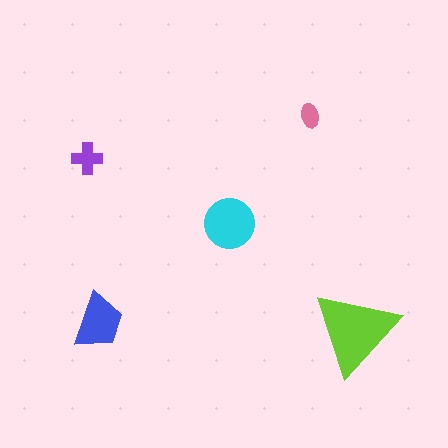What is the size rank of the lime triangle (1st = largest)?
1st.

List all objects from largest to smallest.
The lime triangle, the cyan circle, the blue trapezoid, the purple cross, the pink ellipse.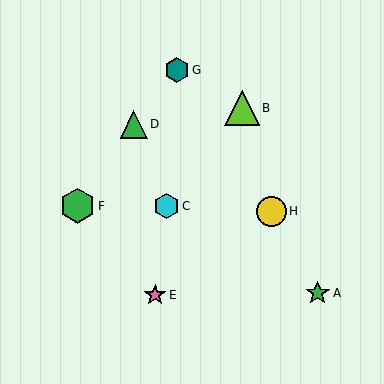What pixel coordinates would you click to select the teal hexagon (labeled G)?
Click at (177, 70) to select the teal hexagon G.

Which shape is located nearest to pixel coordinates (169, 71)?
The teal hexagon (labeled G) at (177, 70) is nearest to that location.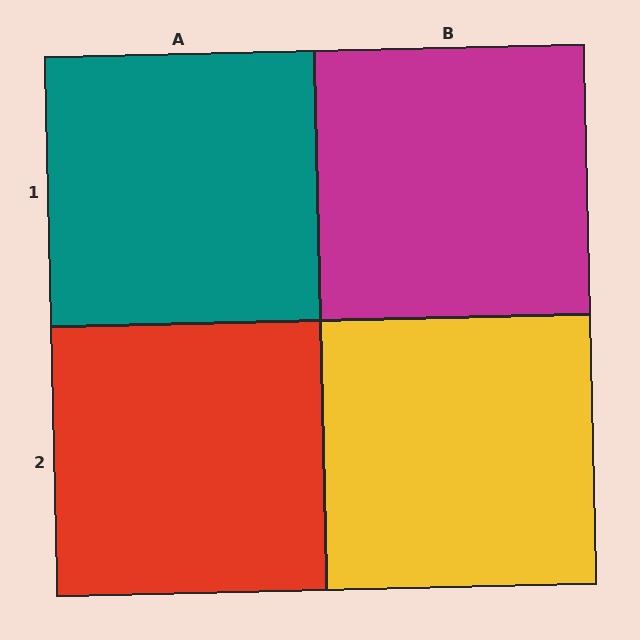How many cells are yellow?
1 cell is yellow.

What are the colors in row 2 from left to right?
Red, yellow.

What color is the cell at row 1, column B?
Magenta.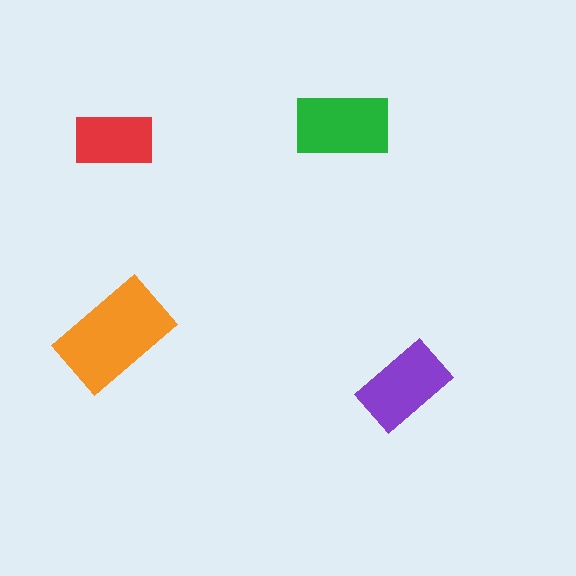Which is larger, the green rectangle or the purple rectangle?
The green one.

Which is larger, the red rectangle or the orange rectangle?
The orange one.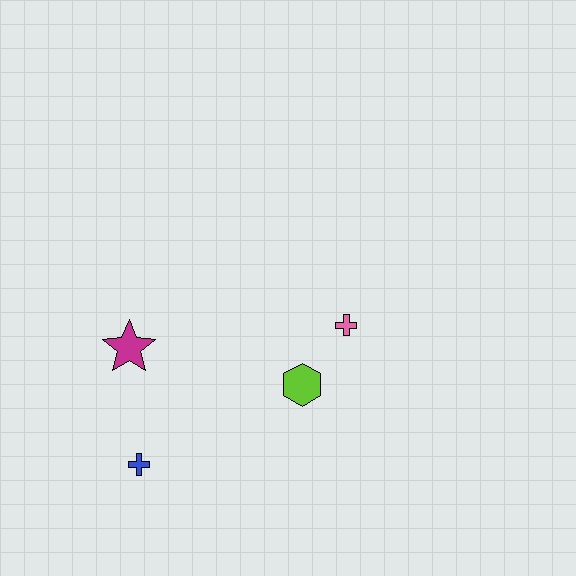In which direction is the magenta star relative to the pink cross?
The magenta star is to the left of the pink cross.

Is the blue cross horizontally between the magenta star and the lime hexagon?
Yes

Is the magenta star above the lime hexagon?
Yes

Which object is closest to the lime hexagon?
The pink cross is closest to the lime hexagon.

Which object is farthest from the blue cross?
The pink cross is farthest from the blue cross.